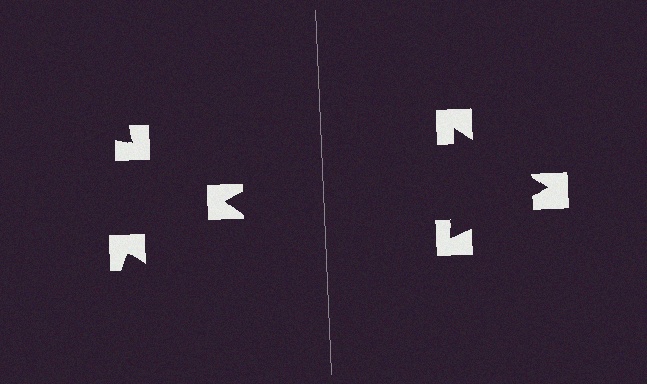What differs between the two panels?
The notched squares are positioned identically on both sides; only the wedge orientations differ. On the right they align to a triangle; on the left they are misaligned.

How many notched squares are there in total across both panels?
6 — 3 on each side.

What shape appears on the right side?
An illusory triangle.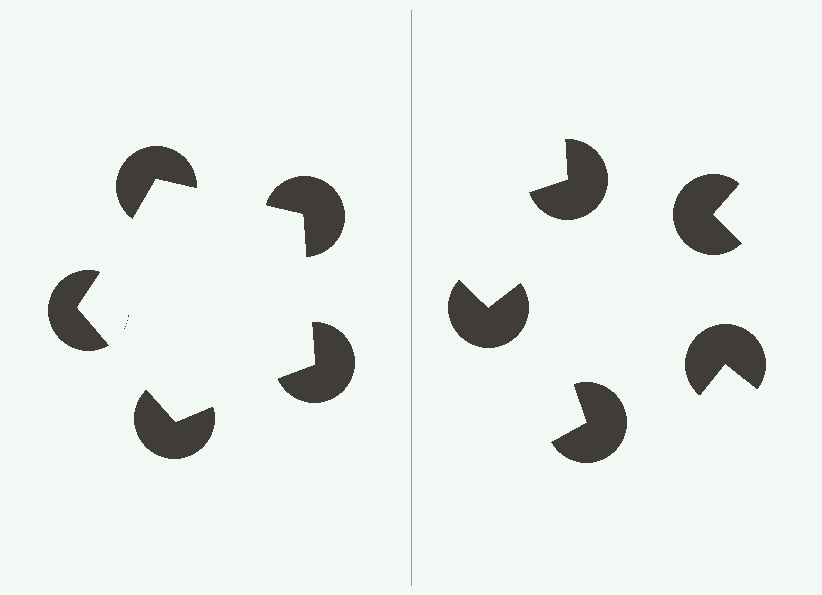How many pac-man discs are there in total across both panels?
10 — 5 on each side.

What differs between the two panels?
The pac-man discs are positioned identically on both sides; only the wedge orientations differ. On the left they align to a pentagon; on the right they are misaligned.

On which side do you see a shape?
An illusory pentagon appears on the left side. On the right side the wedge cuts are rotated, so no coherent shape forms.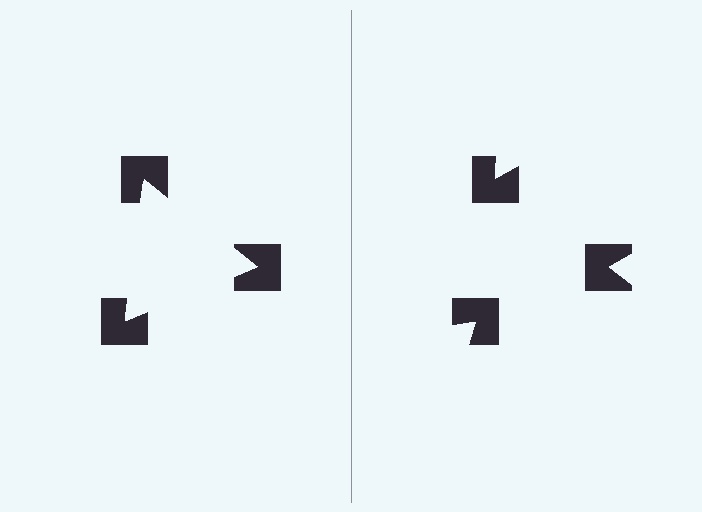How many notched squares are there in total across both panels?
6 — 3 on each side.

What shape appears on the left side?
An illusory triangle.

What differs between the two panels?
The notched squares are positioned identically on both sides; only the wedge orientations differ. On the left they align to a triangle; on the right they are misaligned.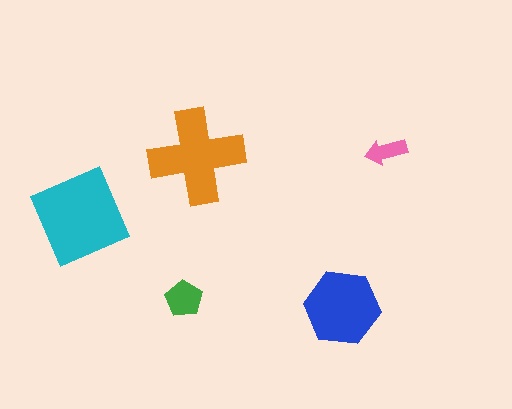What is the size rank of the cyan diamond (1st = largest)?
1st.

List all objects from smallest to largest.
The pink arrow, the green pentagon, the blue hexagon, the orange cross, the cyan diamond.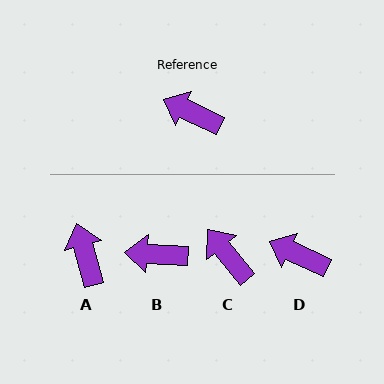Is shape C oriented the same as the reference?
No, it is off by about 26 degrees.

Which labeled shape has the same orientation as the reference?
D.